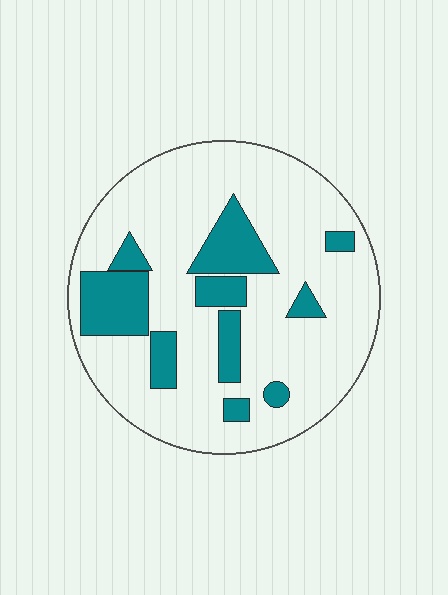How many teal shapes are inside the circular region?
10.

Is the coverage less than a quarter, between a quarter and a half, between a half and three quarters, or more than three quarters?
Less than a quarter.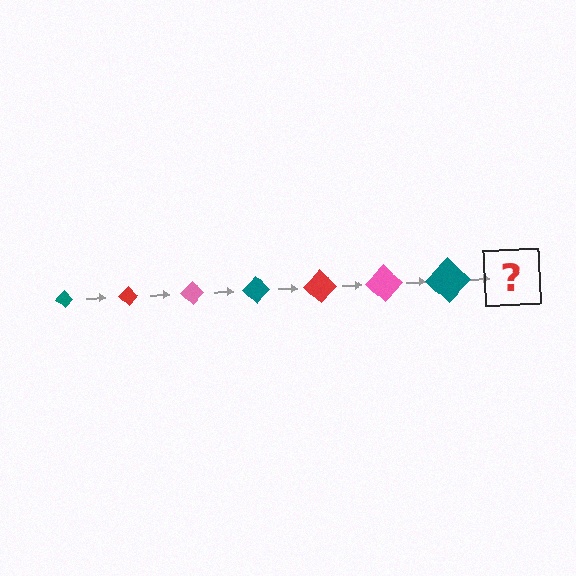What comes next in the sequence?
The next element should be a red diamond, larger than the previous one.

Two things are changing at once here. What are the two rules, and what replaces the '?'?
The two rules are that the diamond grows larger each step and the color cycles through teal, red, and pink. The '?' should be a red diamond, larger than the previous one.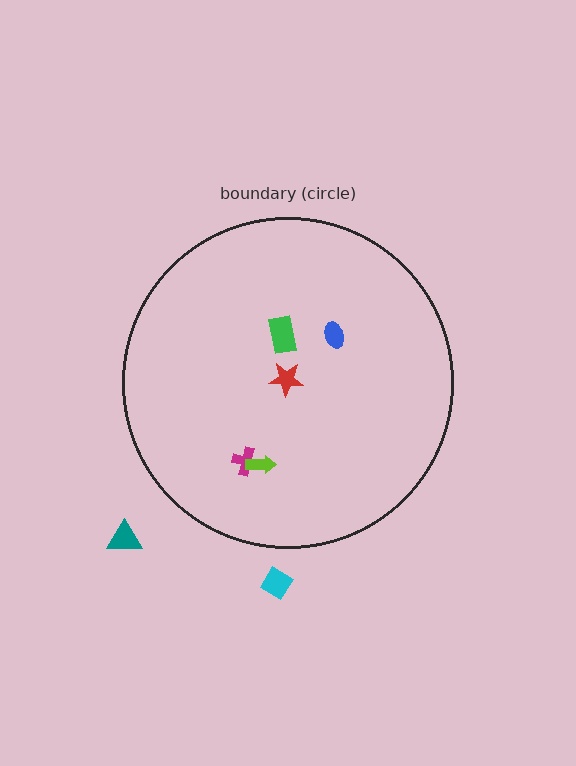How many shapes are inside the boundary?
5 inside, 2 outside.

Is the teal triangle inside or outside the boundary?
Outside.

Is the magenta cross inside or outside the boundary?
Inside.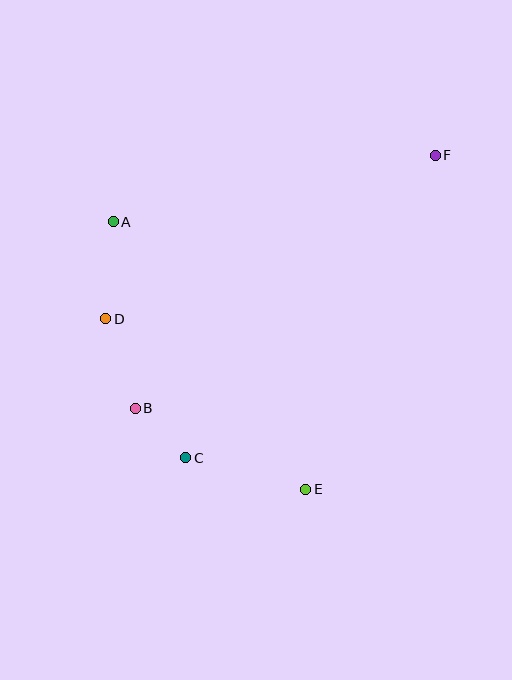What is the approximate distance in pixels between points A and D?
The distance between A and D is approximately 97 pixels.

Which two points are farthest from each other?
Points B and F are farthest from each other.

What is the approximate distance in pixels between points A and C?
The distance between A and C is approximately 246 pixels.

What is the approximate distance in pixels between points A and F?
The distance between A and F is approximately 329 pixels.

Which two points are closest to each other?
Points B and C are closest to each other.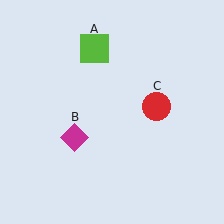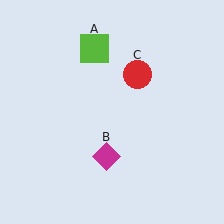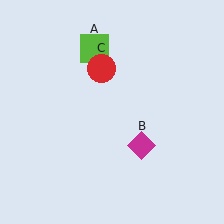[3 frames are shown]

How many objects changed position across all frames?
2 objects changed position: magenta diamond (object B), red circle (object C).